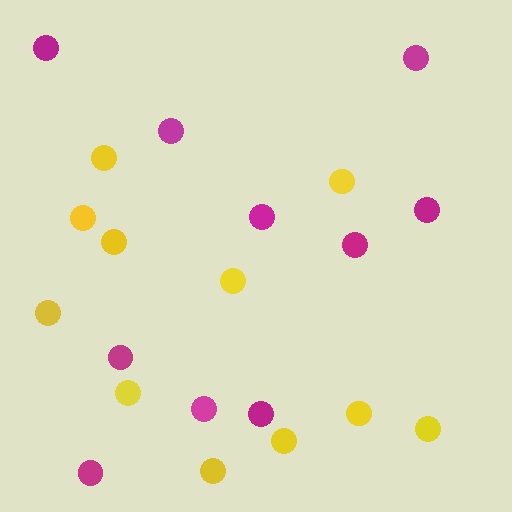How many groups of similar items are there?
There are 2 groups: one group of magenta circles (10) and one group of yellow circles (11).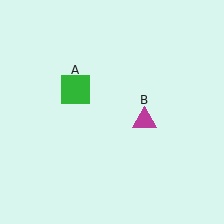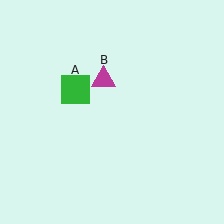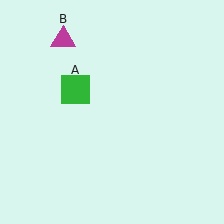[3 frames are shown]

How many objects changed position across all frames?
1 object changed position: magenta triangle (object B).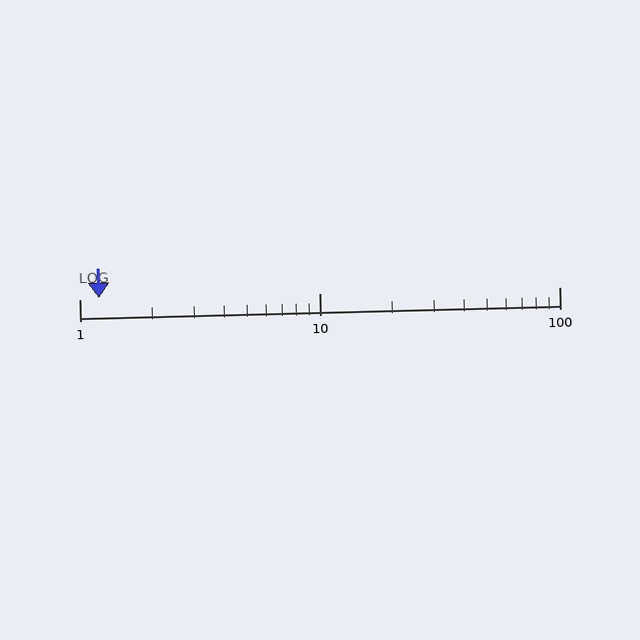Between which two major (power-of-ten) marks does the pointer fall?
The pointer is between 1 and 10.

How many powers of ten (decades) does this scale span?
The scale spans 2 decades, from 1 to 100.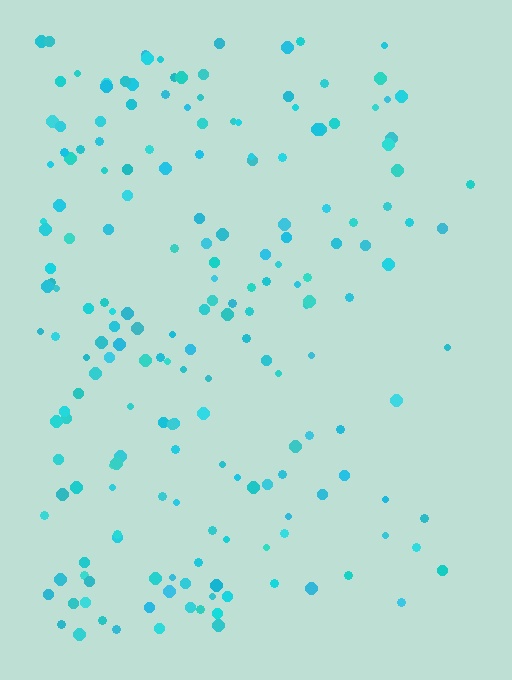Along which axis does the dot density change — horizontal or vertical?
Horizontal.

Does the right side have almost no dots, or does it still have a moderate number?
Still a moderate number, just noticeably fewer than the left.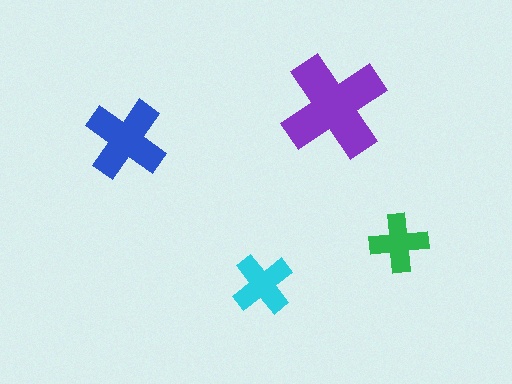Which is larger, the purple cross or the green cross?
The purple one.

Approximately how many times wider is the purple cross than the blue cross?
About 1.5 times wider.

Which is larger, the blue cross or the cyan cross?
The blue one.